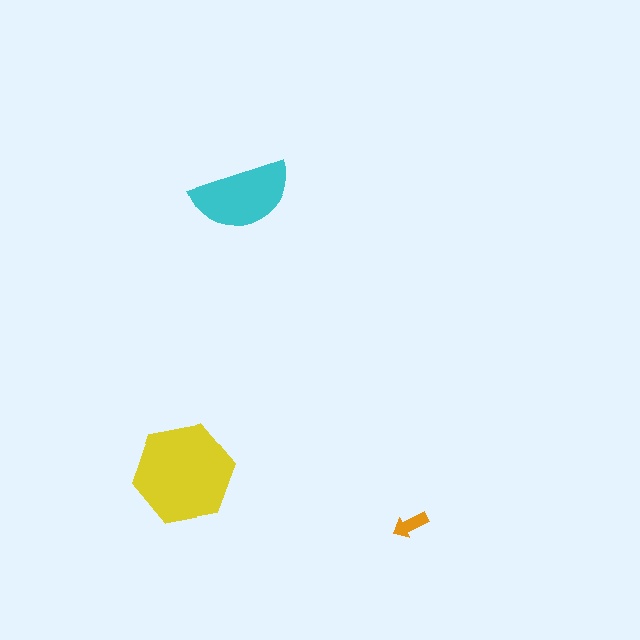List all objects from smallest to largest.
The orange arrow, the cyan semicircle, the yellow hexagon.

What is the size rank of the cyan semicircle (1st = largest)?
2nd.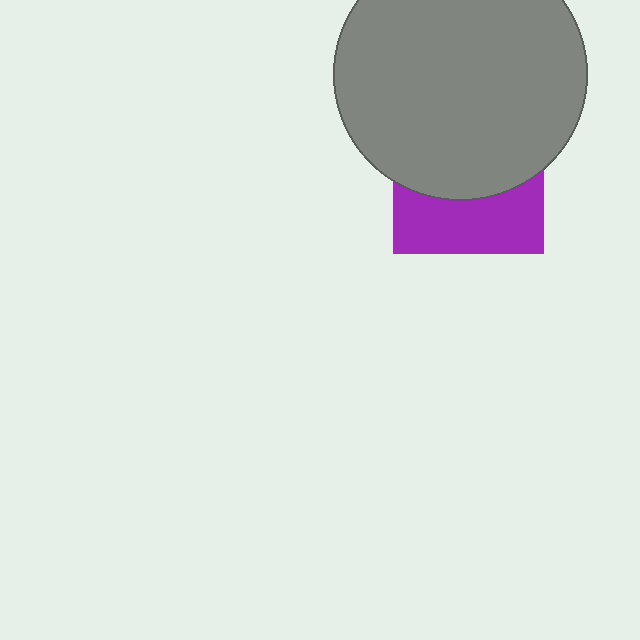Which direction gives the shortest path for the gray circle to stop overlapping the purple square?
Moving up gives the shortest separation.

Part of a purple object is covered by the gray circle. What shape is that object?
It is a square.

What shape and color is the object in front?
The object in front is a gray circle.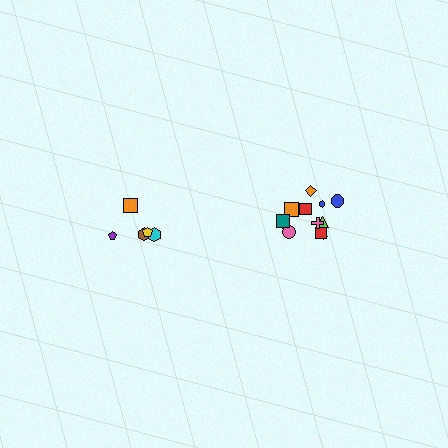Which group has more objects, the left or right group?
The right group.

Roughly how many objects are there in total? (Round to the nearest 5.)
Roughly 15 objects in total.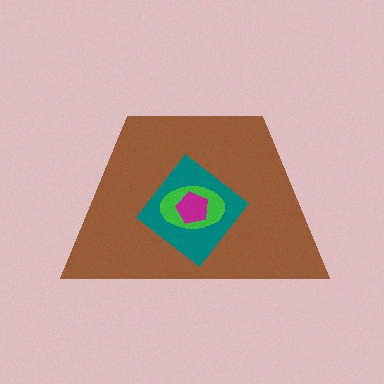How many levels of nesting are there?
4.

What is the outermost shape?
The brown trapezoid.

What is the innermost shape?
The magenta pentagon.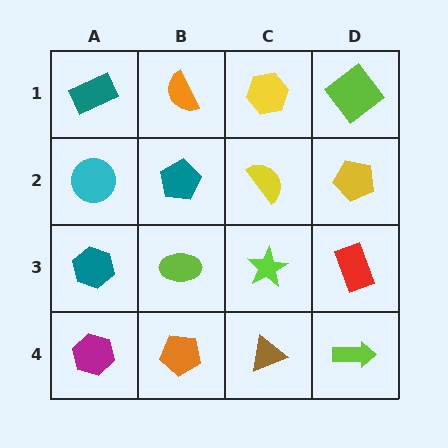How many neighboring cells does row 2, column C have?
4.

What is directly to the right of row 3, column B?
A lime star.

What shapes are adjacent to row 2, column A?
A teal rectangle (row 1, column A), a teal hexagon (row 3, column A), a teal pentagon (row 2, column B).